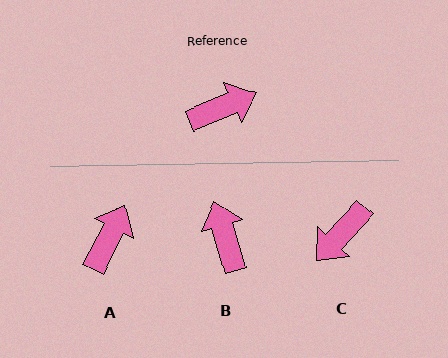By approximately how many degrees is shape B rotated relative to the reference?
Approximately 84 degrees counter-clockwise.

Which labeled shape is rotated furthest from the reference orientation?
C, about 155 degrees away.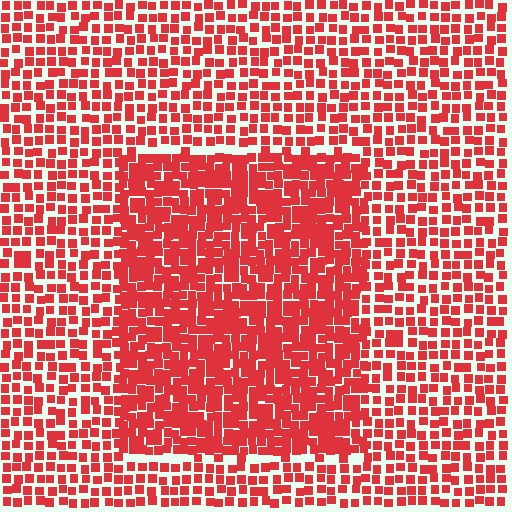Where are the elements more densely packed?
The elements are more densely packed inside the rectangle boundary.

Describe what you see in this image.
The image contains small red elements arranged at two different densities. A rectangle-shaped region is visible where the elements are more densely packed than the surrounding area.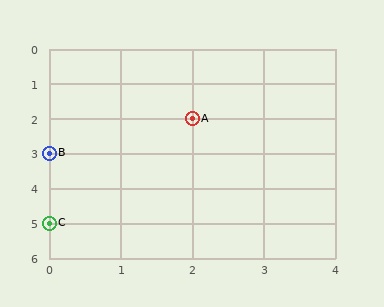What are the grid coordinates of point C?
Point C is at grid coordinates (0, 5).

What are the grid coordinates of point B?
Point B is at grid coordinates (0, 3).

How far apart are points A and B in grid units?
Points A and B are 2 columns and 1 row apart (about 2.2 grid units diagonally).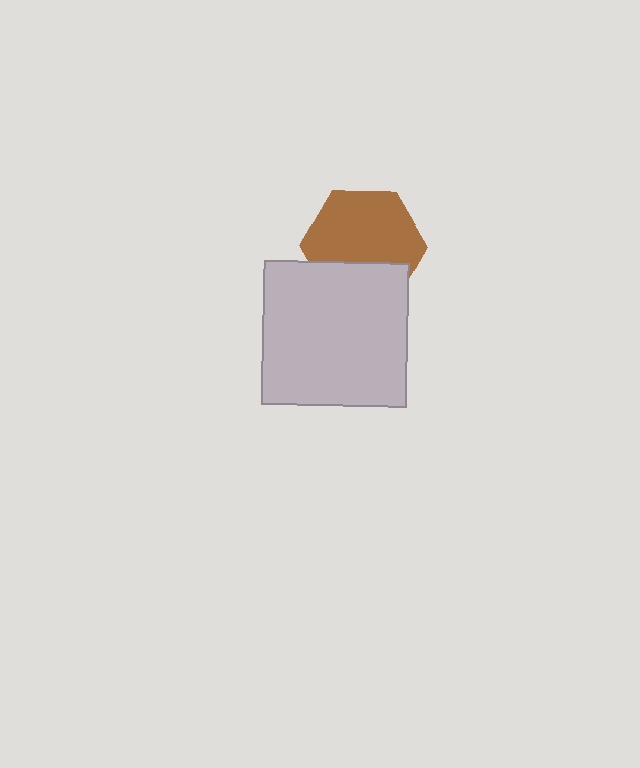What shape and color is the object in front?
The object in front is a light gray square.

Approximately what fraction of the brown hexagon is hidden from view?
Roughly 32% of the brown hexagon is hidden behind the light gray square.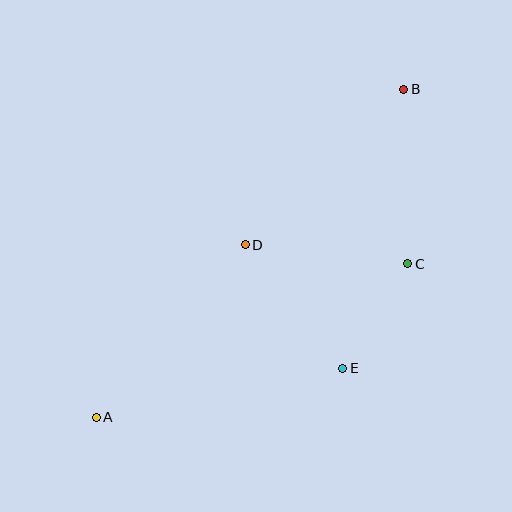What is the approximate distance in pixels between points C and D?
The distance between C and D is approximately 164 pixels.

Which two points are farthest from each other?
Points A and B are farthest from each other.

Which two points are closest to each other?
Points C and E are closest to each other.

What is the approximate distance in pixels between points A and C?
The distance between A and C is approximately 348 pixels.